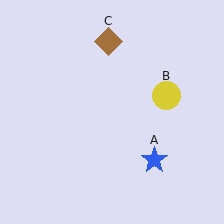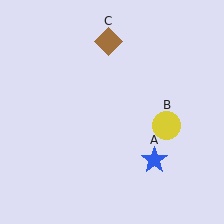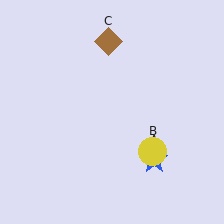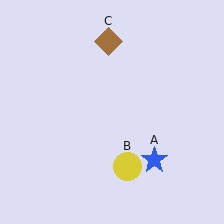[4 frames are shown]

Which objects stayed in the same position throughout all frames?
Blue star (object A) and brown diamond (object C) remained stationary.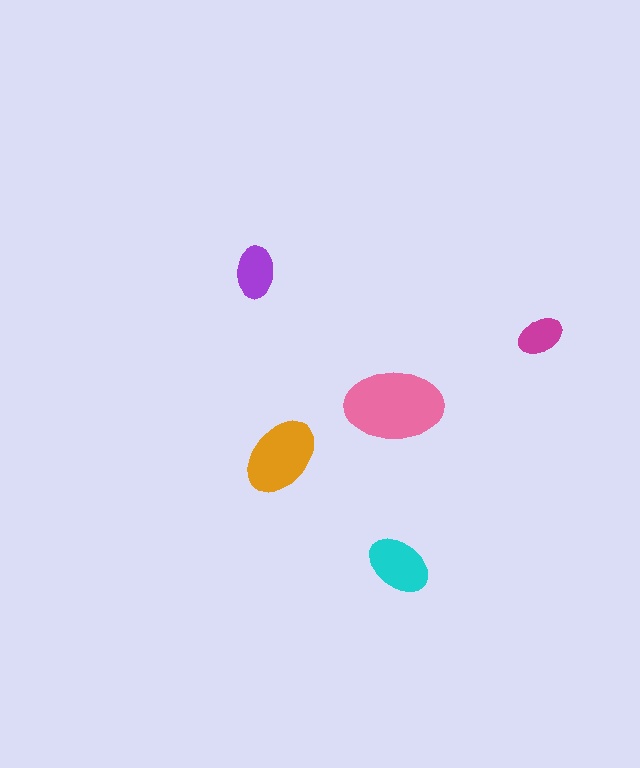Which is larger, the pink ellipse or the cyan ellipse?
The pink one.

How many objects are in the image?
There are 5 objects in the image.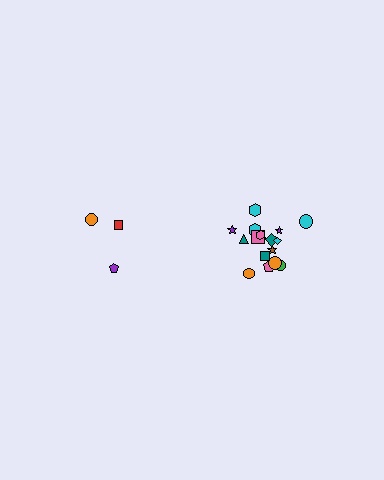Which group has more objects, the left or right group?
The right group.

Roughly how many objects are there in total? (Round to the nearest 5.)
Roughly 20 objects in total.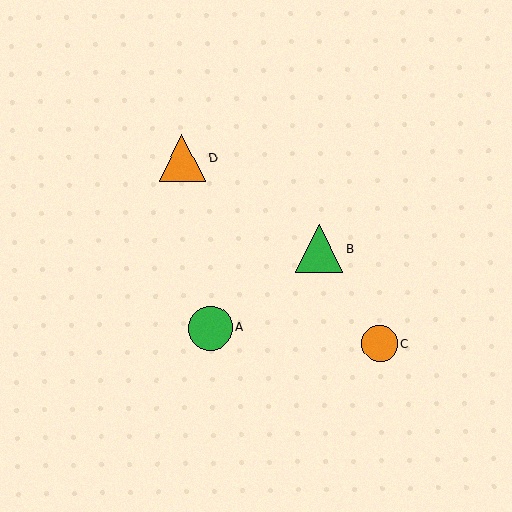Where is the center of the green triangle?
The center of the green triangle is at (319, 249).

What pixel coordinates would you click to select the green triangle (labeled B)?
Click at (319, 249) to select the green triangle B.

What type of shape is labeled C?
Shape C is an orange circle.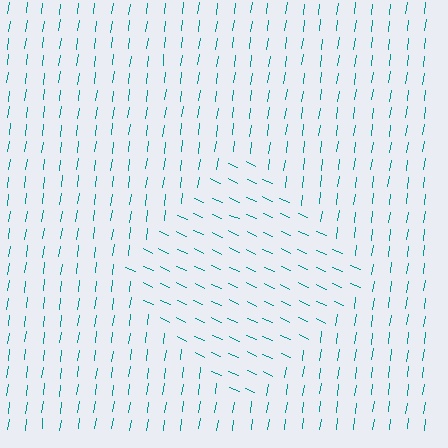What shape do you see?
I see a diamond.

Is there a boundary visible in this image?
Yes, there is a texture boundary formed by a change in line orientation.